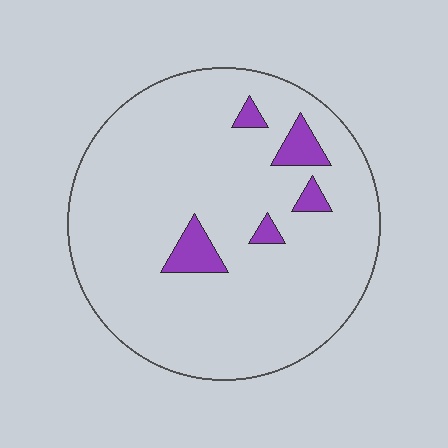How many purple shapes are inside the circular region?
5.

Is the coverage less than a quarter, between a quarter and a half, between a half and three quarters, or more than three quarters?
Less than a quarter.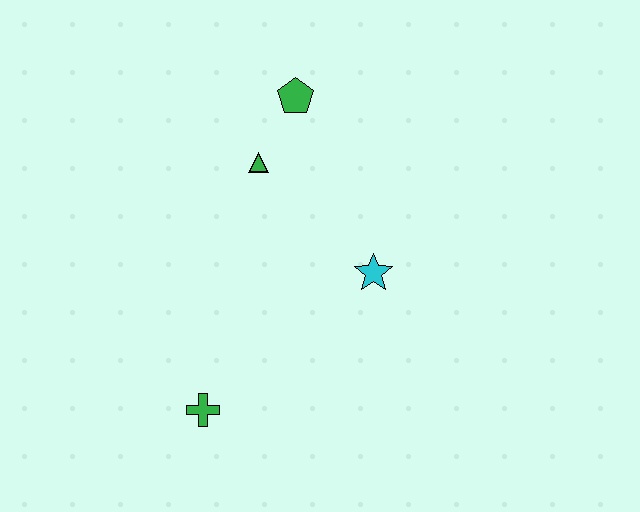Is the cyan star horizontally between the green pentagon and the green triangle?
No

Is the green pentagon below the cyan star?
No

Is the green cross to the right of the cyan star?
No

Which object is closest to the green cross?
The cyan star is closest to the green cross.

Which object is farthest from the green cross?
The green pentagon is farthest from the green cross.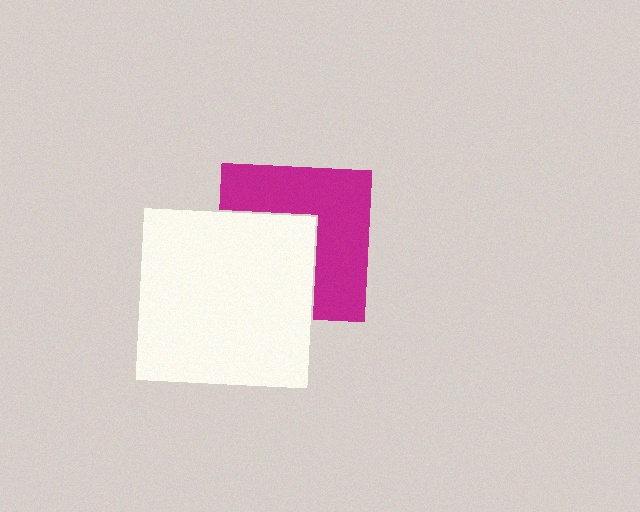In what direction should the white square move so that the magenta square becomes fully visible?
The white square should move toward the lower-left. That is the shortest direction to clear the overlap and leave the magenta square fully visible.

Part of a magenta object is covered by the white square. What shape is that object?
It is a square.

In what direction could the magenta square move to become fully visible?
The magenta square could move toward the upper-right. That would shift it out from behind the white square entirely.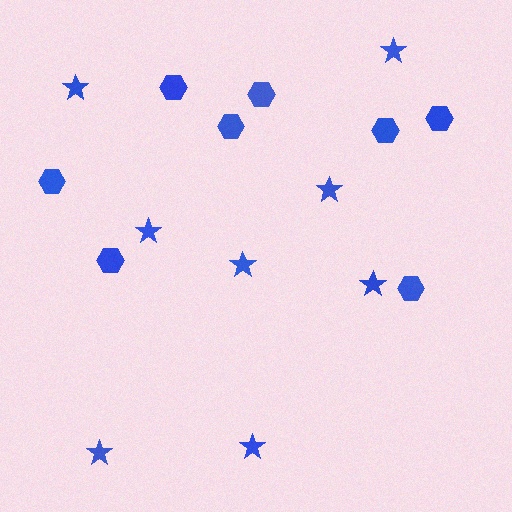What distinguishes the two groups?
There are 2 groups: one group of hexagons (8) and one group of stars (8).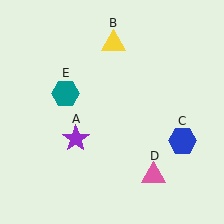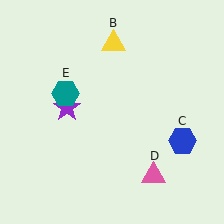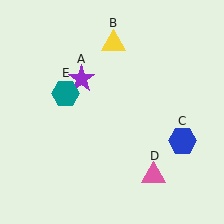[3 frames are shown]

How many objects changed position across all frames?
1 object changed position: purple star (object A).